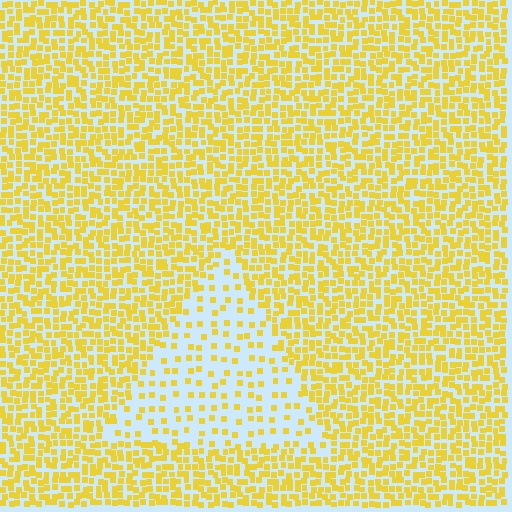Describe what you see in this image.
The image contains small yellow elements arranged at two different densities. A triangle-shaped region is visible where the elements are less densely packed than the surrounding area.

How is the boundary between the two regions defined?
The boundary is defined by a change in element density (approximately 2.7x ratio). All elements are the same color, size, and shape.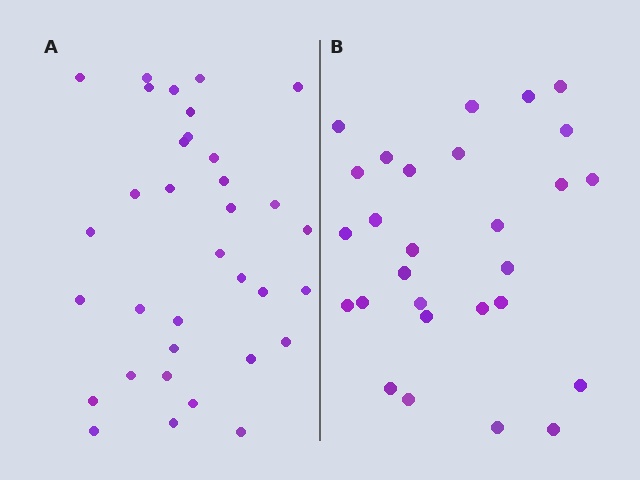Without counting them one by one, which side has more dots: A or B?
Region A (the left region) has more dots.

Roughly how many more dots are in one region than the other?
Region A has about 6 more dots than region B.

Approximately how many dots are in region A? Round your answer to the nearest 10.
About 30 dots. (The exact count is 34, which rounds to 30.)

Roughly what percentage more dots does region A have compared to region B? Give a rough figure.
About 20% more.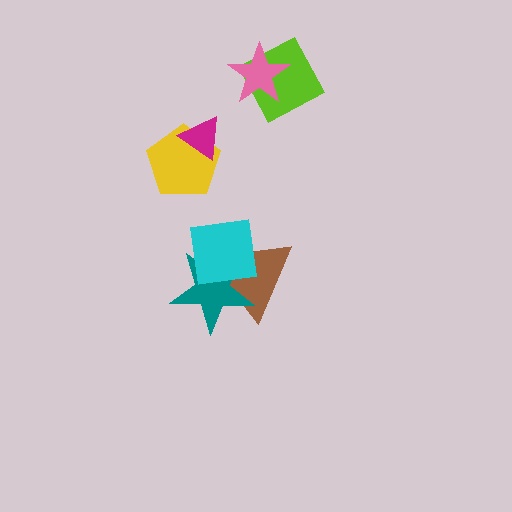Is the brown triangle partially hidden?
Yes, it is partially covered by another shape.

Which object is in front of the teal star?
The cyan square is in front of the teal star.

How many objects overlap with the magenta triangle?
1 object overlaps with the magenta triangle.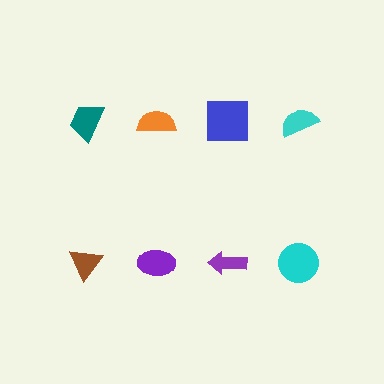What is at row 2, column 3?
A purple arrow.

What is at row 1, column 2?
An orange semicircle.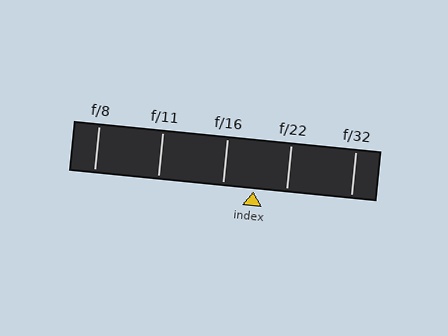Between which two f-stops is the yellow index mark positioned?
The index mark is between f/16 and f/22.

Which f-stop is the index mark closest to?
The index mark is closest to f/16.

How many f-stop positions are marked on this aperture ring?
There are 5 f-stop positions marked.